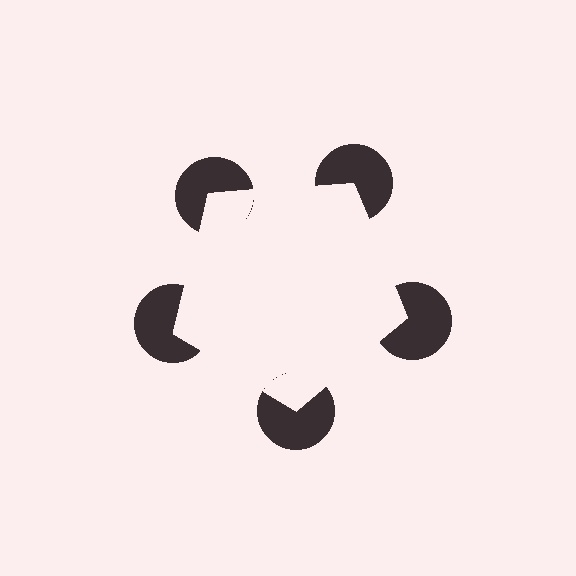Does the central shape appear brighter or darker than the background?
It typically appears slightly brighter than the background, even though no actual brightness change is drawn.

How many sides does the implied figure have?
5 sides.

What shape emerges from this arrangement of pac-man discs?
An illusory pentagon — its edges are inferred from the aligned wedge cuts in the pac-man discs, not physically drawn.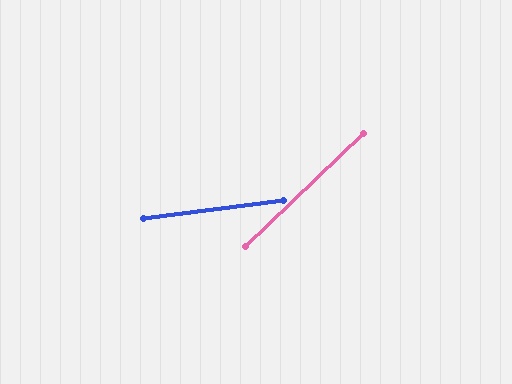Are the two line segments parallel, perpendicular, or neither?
Neither parallel nor perpendicular — they differ by about 36°.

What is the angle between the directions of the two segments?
Approximately 36 degrees.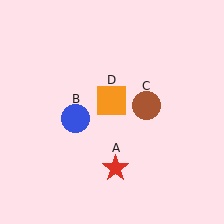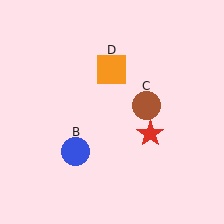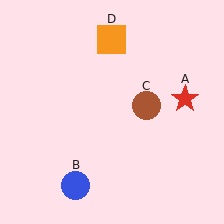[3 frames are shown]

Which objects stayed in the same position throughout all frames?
Brown circle (object C) remained stationary.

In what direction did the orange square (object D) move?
The orange square (object D) moved up.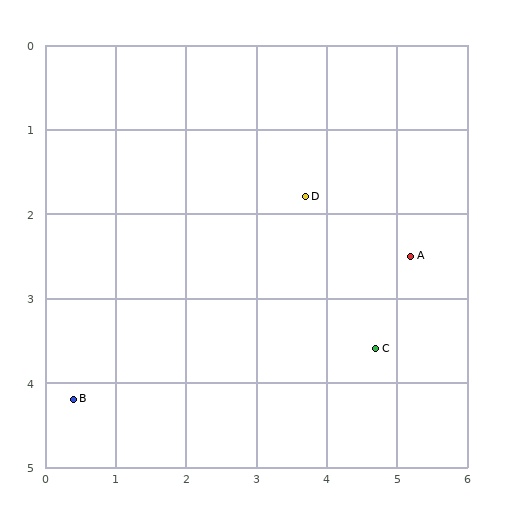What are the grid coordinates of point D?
Point D is at approximately (3.7, 1.8).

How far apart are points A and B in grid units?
Points A and B are about 5.1 grid units apart.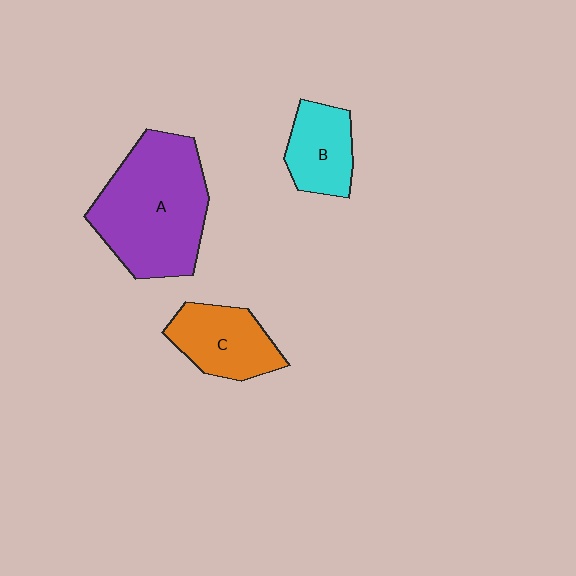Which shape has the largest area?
Shape A (purple).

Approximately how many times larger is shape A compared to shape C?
Approximately 2.0 times.